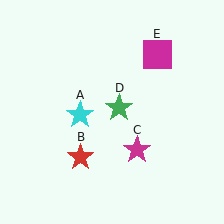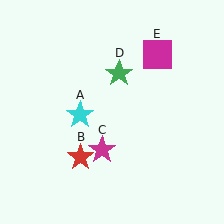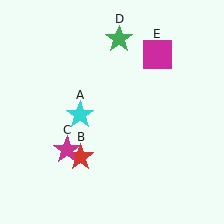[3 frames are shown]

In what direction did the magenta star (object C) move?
The magenta star (object C) moved left.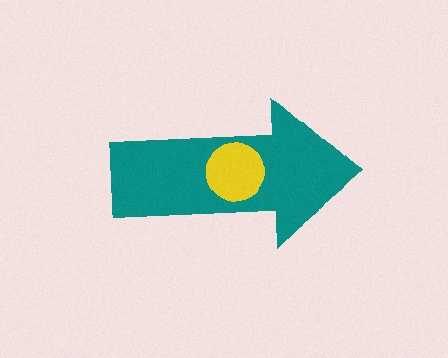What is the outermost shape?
The teal arrow.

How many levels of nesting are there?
2.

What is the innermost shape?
The yellow circle.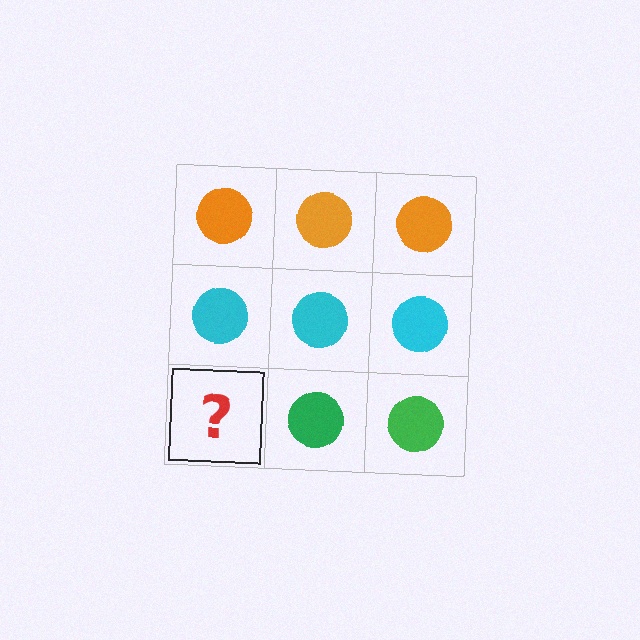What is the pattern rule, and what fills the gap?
The rule is that each row has a consistent color. The gap should be filled with a green circle.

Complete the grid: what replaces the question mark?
The question mark should be replaced with a green circle.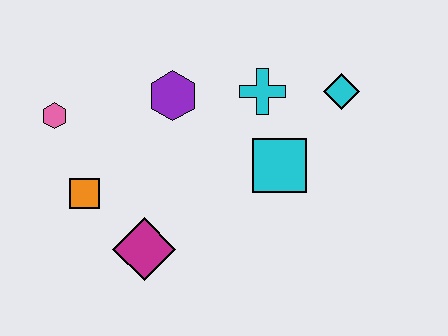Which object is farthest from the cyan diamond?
The pink hexagon is farthest from the cyan diamond.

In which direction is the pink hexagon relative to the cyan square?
The pink hexagon is to the left of the cyan square.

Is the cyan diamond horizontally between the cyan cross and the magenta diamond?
No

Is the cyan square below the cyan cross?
Yes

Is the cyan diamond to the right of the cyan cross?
Yes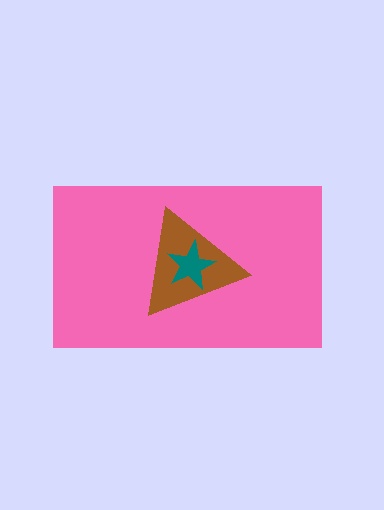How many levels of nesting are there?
3.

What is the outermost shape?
The pink rectangle.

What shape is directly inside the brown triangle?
The teal star.